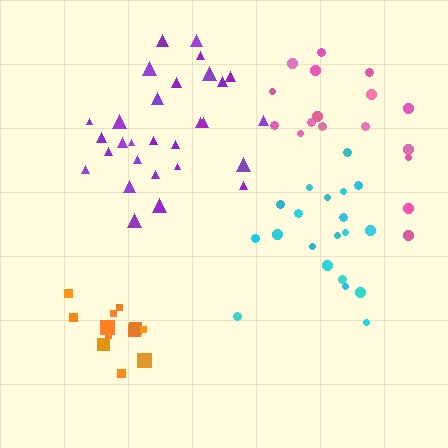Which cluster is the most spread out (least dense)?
Pink.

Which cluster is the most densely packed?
Orange.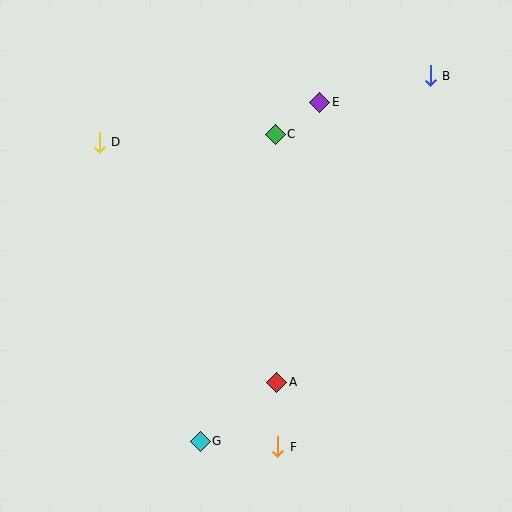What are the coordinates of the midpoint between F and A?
The midpoint between F and A is at (277, 415).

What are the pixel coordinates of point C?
Point C is at (275, 134).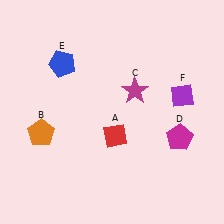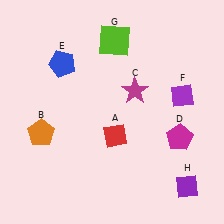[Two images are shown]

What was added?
A lime square (G), a purple diamond (H) were added in Image 2.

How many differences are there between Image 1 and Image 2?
There are 2 differences between the two images.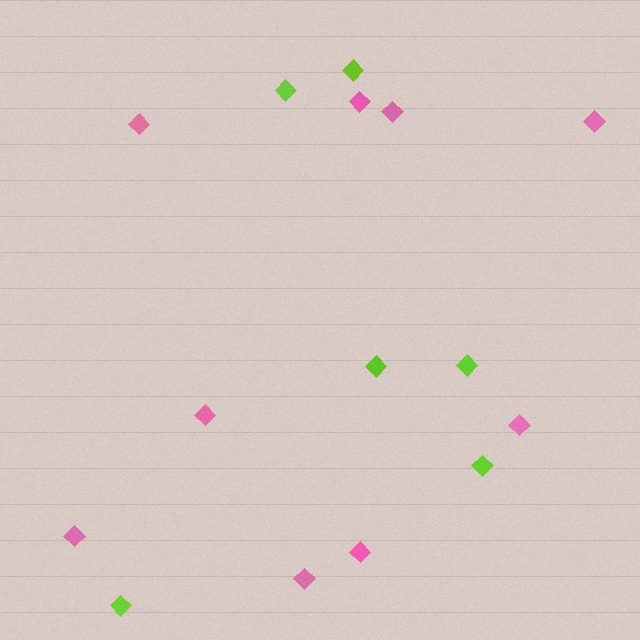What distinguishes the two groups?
There are 2 groups: one group of lime diamonds (6) and one group of pink diamonds (9).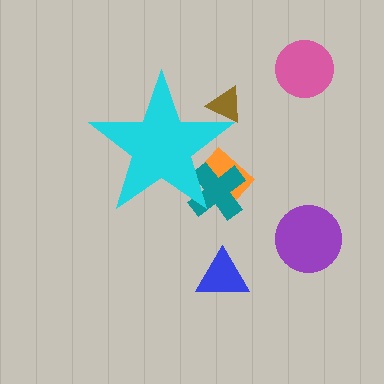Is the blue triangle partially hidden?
No, the blue triangle is fully visible.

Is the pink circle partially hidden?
No, the pink circle is fully visible.